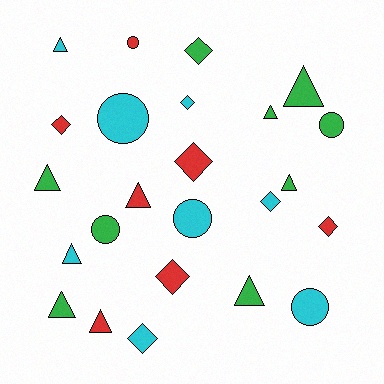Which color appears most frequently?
Green, with 9 objects.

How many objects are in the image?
There are 24 objects.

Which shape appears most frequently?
Triangle, with 10 objects.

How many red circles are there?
There is 1 red circle.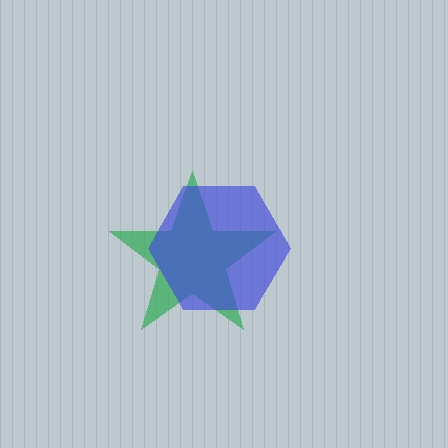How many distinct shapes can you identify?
There are 2 distinct shapes: a green star, a blue hexagon.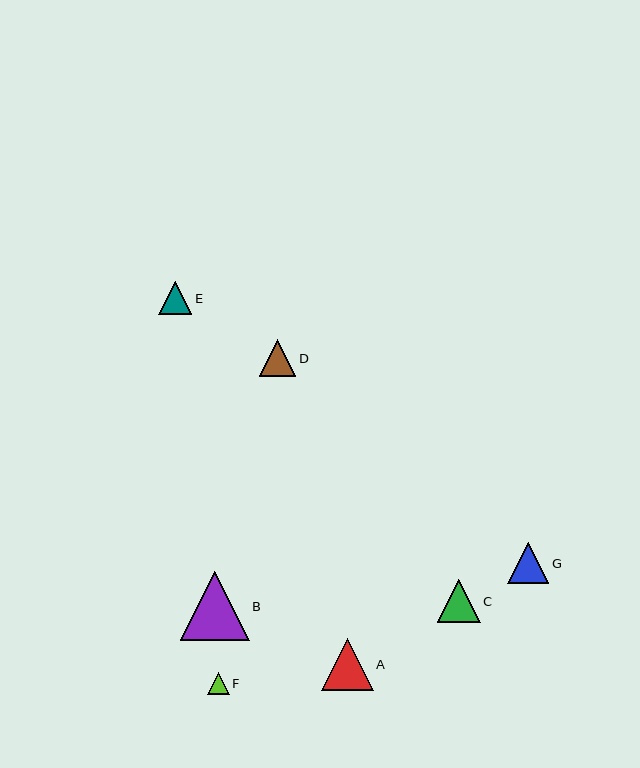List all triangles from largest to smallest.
From largest to smallest: B, A, C, G, D, E, F.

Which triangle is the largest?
Triangle B is the largest with a size of approximately 68 pixels.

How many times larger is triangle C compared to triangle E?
Triangle C is approximately 1.3 times the size of triangle E.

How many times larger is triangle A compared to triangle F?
Triangle A is approximately 2.4 times the size of triangle F.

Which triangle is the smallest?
Triangle F is the smallest with a size of approximately 22 pixels.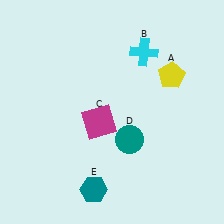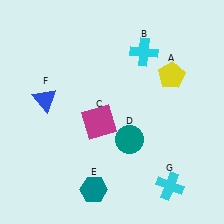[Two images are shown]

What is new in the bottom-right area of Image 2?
A cyan cross (G) was added in the bottom-right area of Image 2.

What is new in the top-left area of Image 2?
A blue triangle (F) was added in the top-left area of Image 2.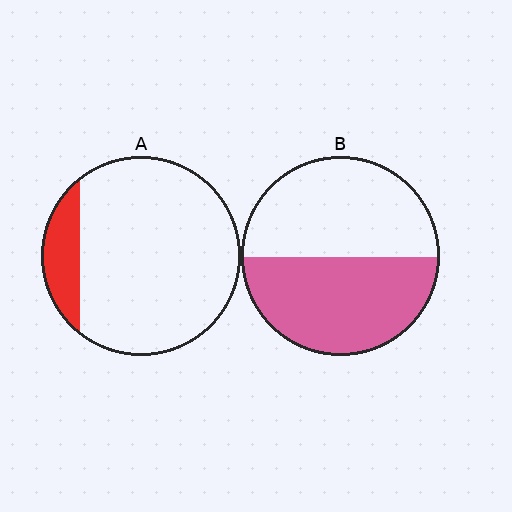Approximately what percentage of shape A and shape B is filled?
A is approximately 15% and B is approximately 50%.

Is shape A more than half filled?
No.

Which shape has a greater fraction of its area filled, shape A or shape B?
Shape B.